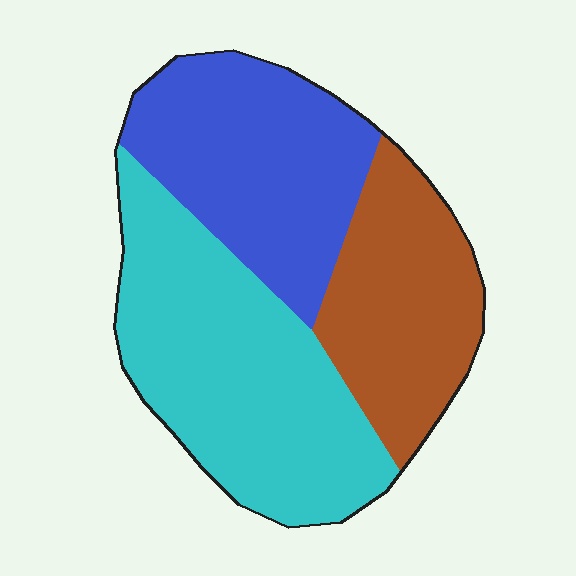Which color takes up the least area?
Brown, at roughly 25%.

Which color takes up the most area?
Cyan, at roughly 40%.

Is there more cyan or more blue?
Cyan.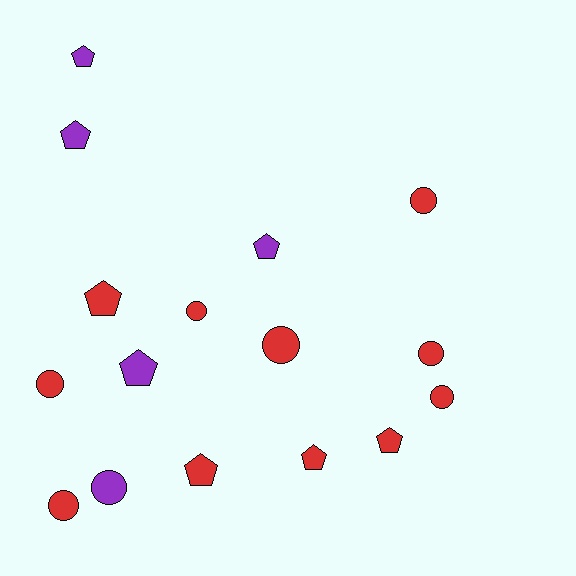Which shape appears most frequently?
Circle, with 8 objects.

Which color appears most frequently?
Red, with 11 objects.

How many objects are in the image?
There are 16 objects.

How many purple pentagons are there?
There are 4 purple pentagons.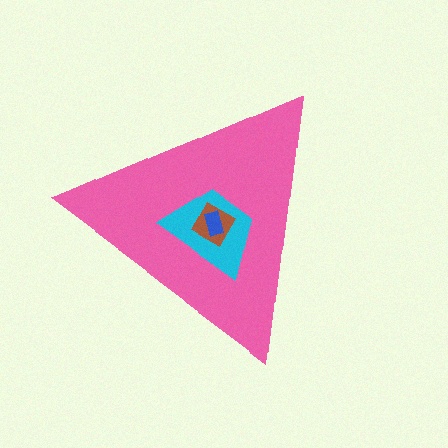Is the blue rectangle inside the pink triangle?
Yes.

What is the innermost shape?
The blue rectangle.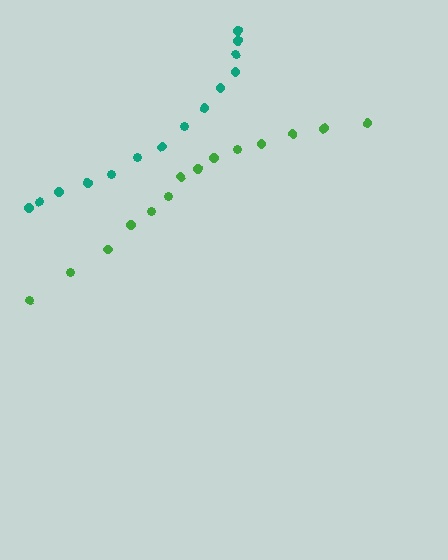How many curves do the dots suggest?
There are 2 distinct paths.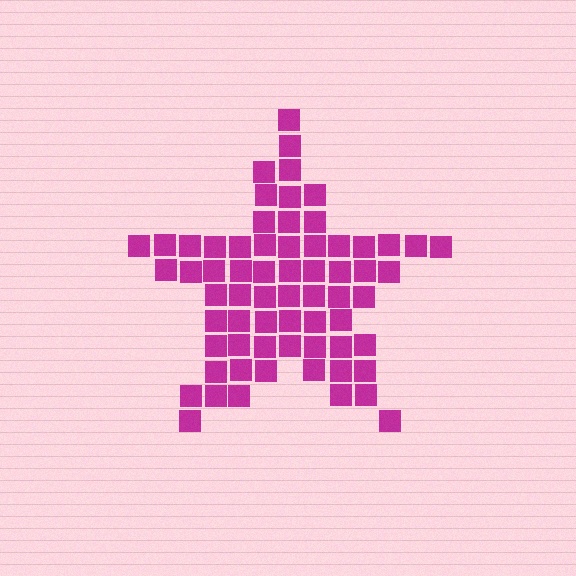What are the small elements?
The small elements are squares.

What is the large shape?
The large shape is a star.